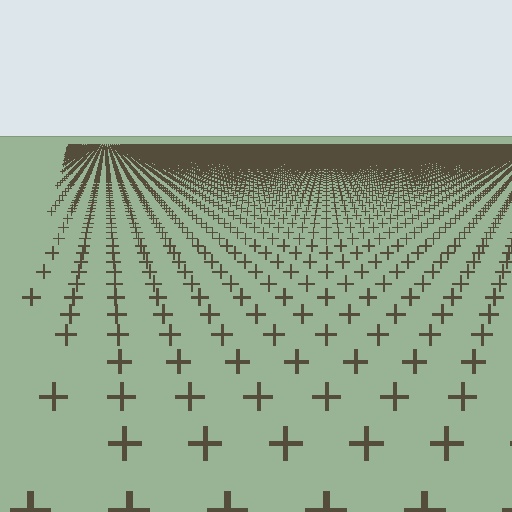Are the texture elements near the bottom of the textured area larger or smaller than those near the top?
Larger. Near the bottom, elements are closer to the viewer and appear at a bigger on-screen size.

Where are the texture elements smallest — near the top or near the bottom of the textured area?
Near the top.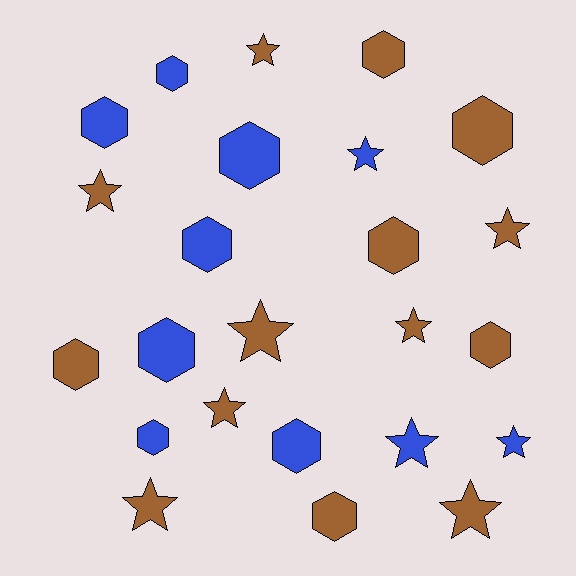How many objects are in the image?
There are 24 objects.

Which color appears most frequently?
Brown, with 14 objects.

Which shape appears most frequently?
Hexagon, with 13 objects.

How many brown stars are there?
There are 8 brown stars.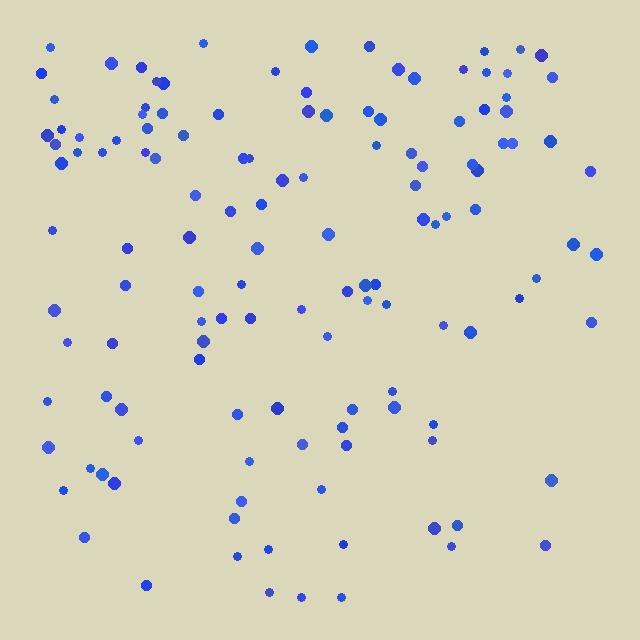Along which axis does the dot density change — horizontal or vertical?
Vertical.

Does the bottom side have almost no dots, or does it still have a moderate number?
Still a moderate number, just noticeably fewer than the top.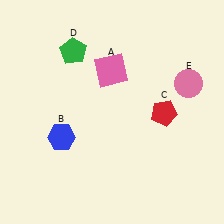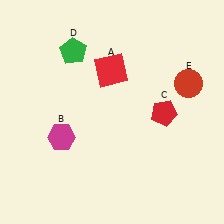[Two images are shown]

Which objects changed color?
A changed from pink to red. B changed from blue to magenta. E changed from pink to red.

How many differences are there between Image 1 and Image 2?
There are 3 differences between the two images.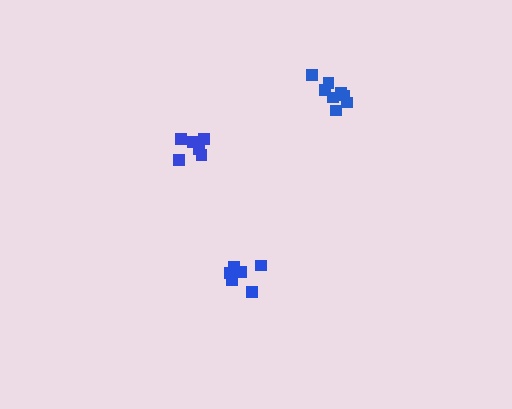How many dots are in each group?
Group 1: 6 dots, Group 2: 8 dots, Group 3: 6 dots (20 total).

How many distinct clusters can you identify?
There are 3 distinct clusters.